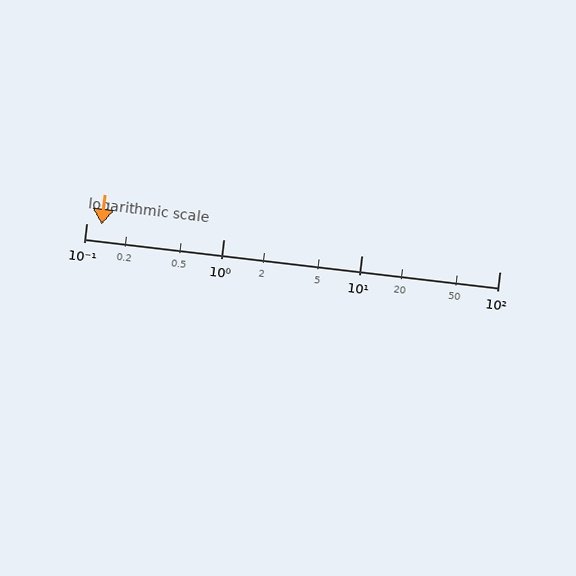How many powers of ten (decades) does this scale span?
The scale spans 3 decades, from 0.1 to 100.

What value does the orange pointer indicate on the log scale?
The pointer indicates approximately 0.13.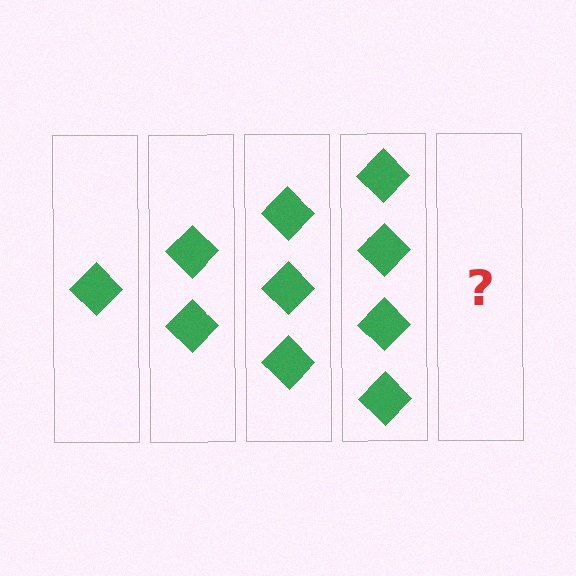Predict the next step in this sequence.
The next step is 5 diamonds.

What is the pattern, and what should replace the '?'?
The pattern is that each step adds one more diamond. The '?' should be 5 diamonds.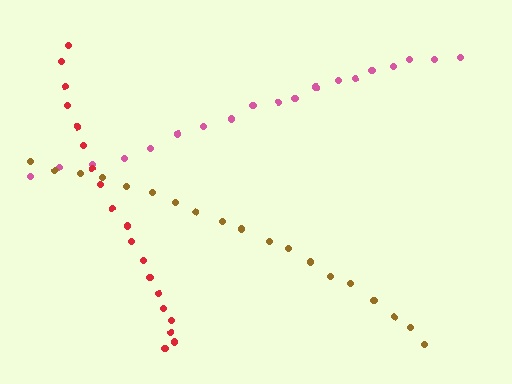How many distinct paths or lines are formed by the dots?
There are 3 distinct paths.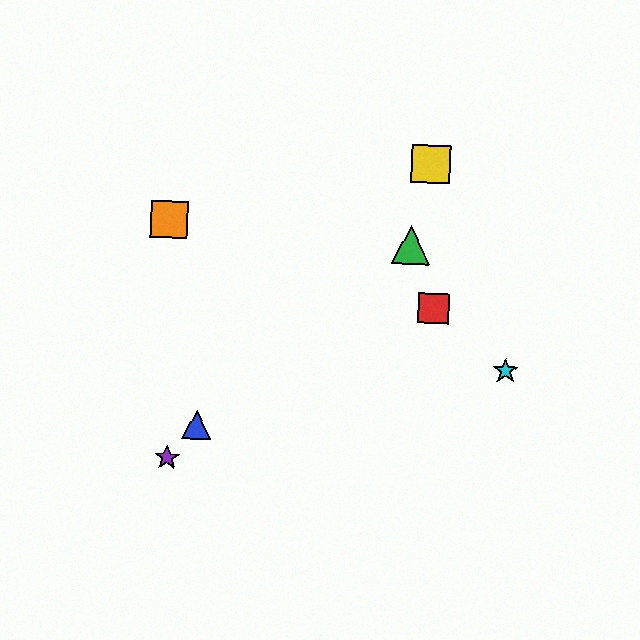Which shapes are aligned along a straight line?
The blue triangle, the yellow square, the purple star are aligned along a straight line.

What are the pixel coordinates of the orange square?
The orange square is at (169, 220).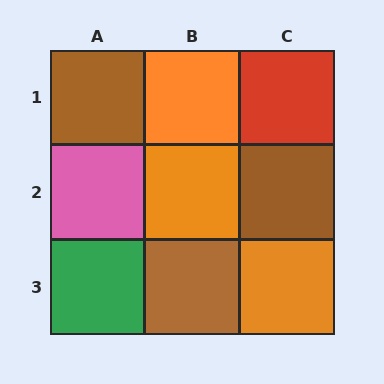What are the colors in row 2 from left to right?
Pink, orange, brown.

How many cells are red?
1 cell is red.